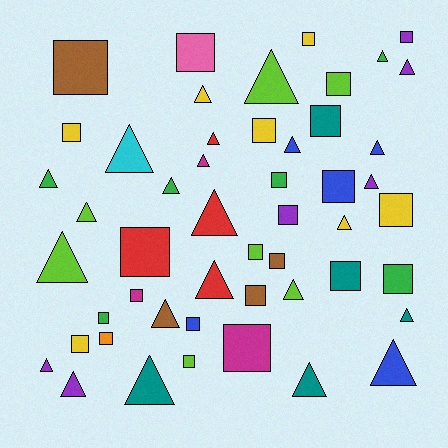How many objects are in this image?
There are 50 objects.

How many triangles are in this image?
There are 25 triangles.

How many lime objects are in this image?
There are 7 lime objects.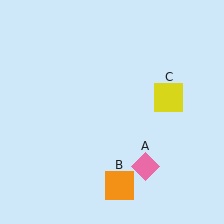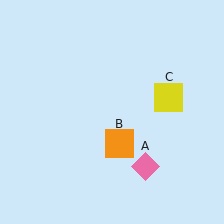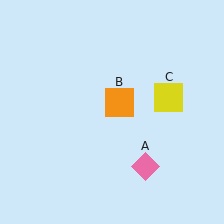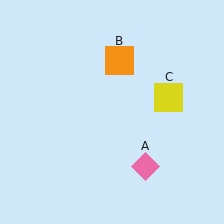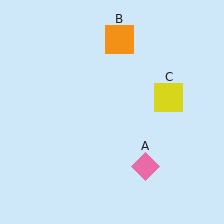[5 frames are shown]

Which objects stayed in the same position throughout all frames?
Pink diamond (object A) and yellow square (object C) remained stationary.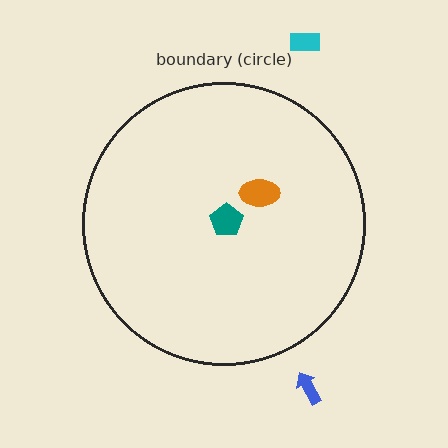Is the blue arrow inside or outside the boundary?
Outside.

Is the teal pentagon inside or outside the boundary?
Inside.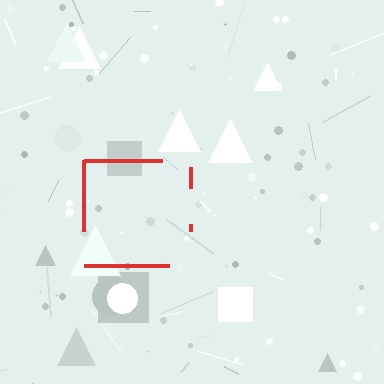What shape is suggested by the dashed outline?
The dashed outline suggests a square.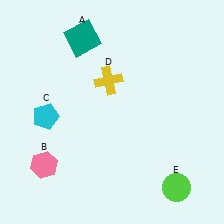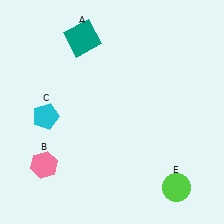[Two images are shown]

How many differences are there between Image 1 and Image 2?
There is 1 difference between the two images.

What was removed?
The yellow cross (D) was removed in Image 2.